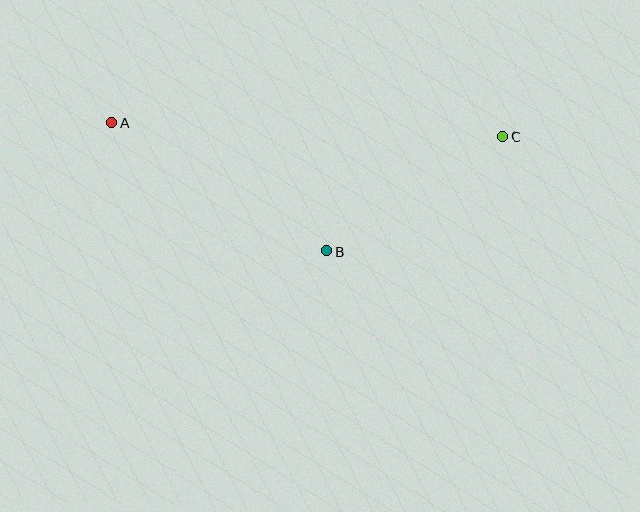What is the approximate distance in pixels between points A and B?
The distance between A and B is approximately 251 pixels.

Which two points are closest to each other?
Points B and C are closest to each other.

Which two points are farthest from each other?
Points A and C are farthest from each other.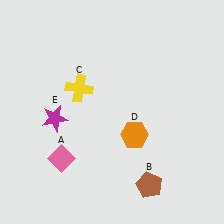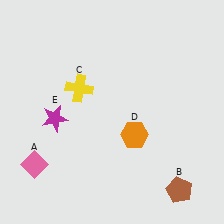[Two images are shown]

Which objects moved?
The objects that moved are: the pink diamond (A), the brown pentagon (B).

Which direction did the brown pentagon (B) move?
The brown pentagon (B) moved right.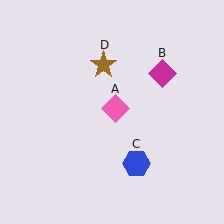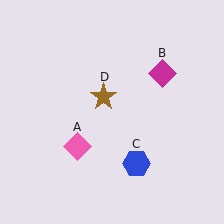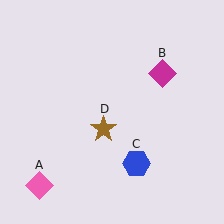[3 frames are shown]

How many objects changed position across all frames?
2 objects changed position: pink diamond (object A), brown star (object D).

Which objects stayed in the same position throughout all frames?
Magenta diamond (object B) and blue hexagon (object C) remained stationary.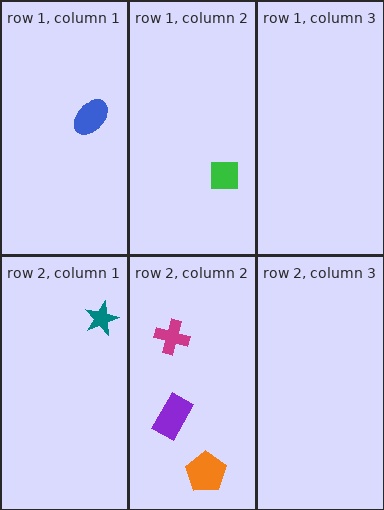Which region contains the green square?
The row 1, column 2 region.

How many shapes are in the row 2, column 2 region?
3.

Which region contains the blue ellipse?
The row 1, column 1 region.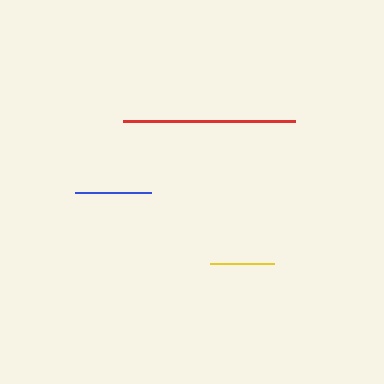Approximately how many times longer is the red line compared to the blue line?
The red line is approximately 2.3 times the length of the blue line.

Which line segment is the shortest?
The yellow line is the shortest at approximately 64 pixels.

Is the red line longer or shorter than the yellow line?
The red line is longer than the yellow line.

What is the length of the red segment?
The red segment is approximately 172 pixels long.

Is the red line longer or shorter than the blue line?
The red line is longer than the blue line.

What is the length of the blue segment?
The blue segment is approximately 76 pixels long.